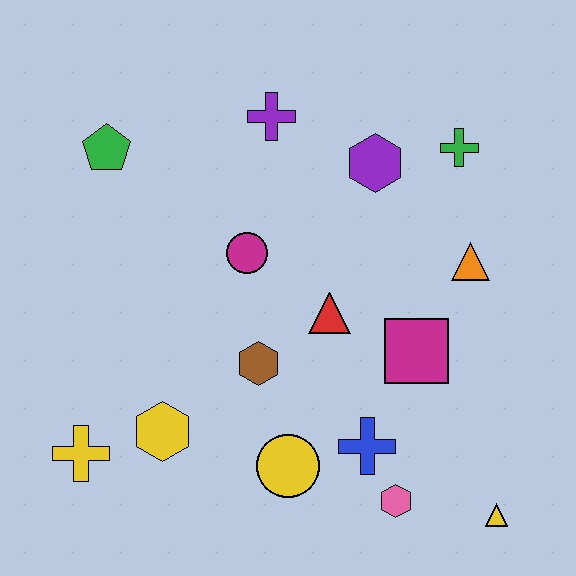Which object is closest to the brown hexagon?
The red triangle is closest to the brown hexagon.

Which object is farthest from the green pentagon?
The yellow triangle is farthest from the green pentagon.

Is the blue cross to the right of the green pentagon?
Yes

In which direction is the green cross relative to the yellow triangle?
The green cross is above the yellow triangle.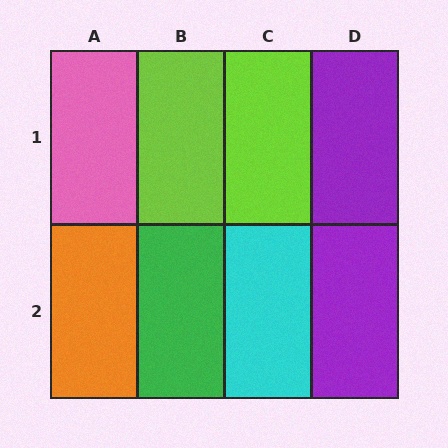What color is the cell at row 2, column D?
Purple.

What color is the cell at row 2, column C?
Cyan.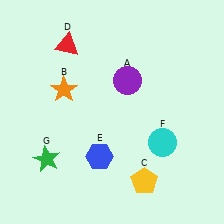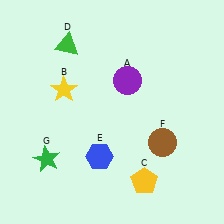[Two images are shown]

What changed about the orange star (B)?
In Image 1, B is orange. In Image 2, it changed to yellow.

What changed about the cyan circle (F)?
In Image 1, F is cyan. In Image 2, it changed to brown.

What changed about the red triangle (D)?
In Image 1, D is red. In Image 2, it changed to green.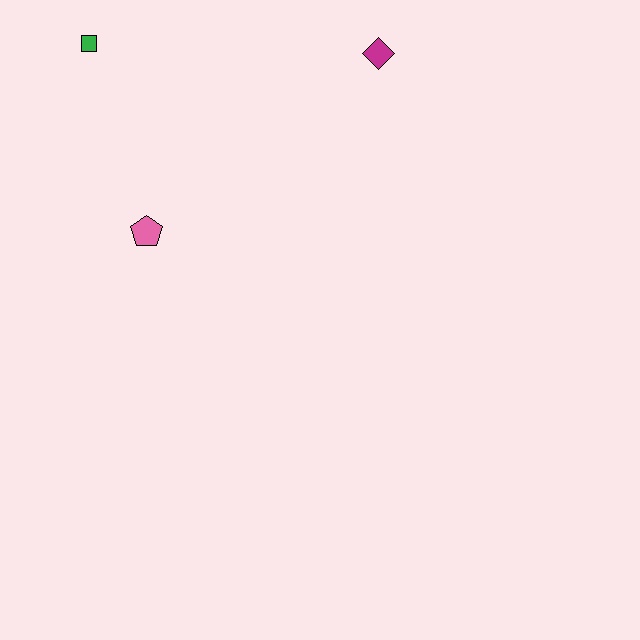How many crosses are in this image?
There are no crosses.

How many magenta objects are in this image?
There is 1 magenta object.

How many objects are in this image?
There are 3 objects.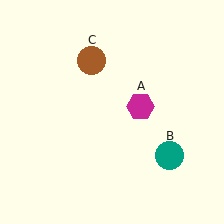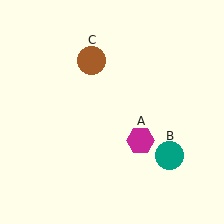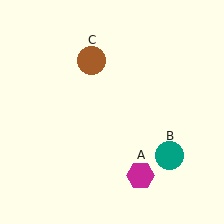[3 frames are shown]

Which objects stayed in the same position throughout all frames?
Teal circle (object B) and brown circle (object C) remained stationary.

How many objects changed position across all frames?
1 object changed position: magenta hexagon (object A).